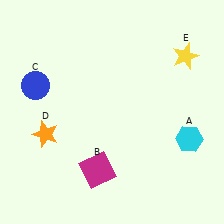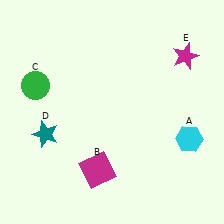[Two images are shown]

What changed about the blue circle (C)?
In Image 1, C is blue. In Image 2, it changed to green.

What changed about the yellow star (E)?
In Image 1, E is yellow. In Image 2, it changed to magenta.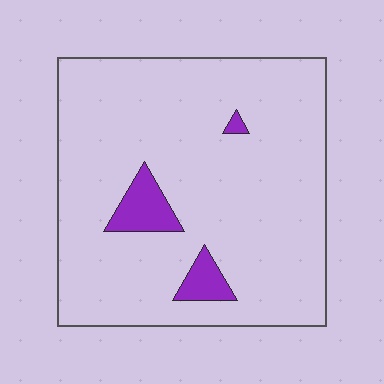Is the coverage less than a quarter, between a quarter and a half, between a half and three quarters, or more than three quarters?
Less than a quarter.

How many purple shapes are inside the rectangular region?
3.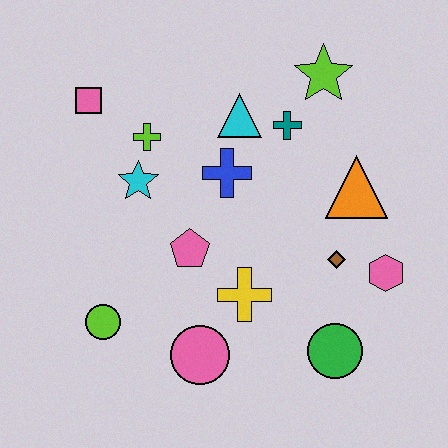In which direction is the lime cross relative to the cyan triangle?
The lime cross is to the left of the cyan triangle.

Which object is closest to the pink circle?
The yellow cross is closest to the pink circle.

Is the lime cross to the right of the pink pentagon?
No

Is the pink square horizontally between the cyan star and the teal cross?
No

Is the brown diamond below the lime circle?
No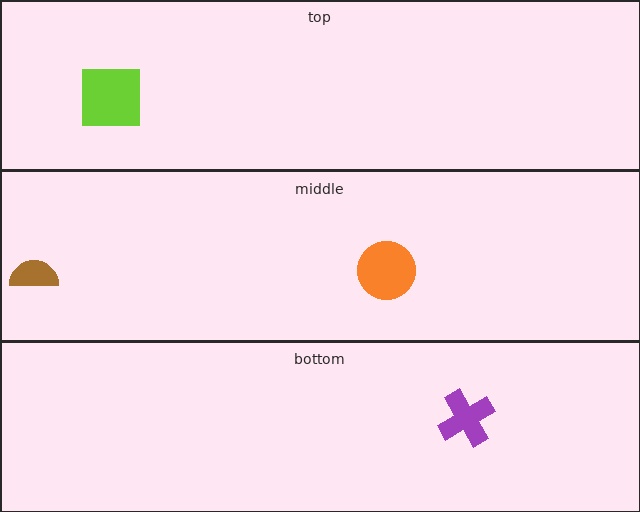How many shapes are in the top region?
1.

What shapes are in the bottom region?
The purple cross.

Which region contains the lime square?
The top region.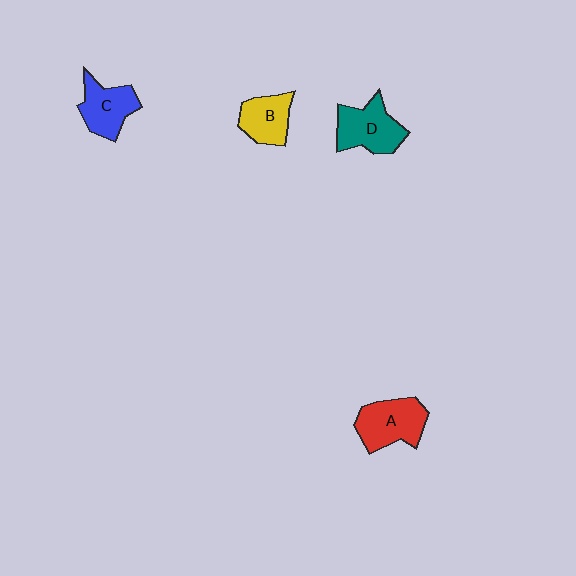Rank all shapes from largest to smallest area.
From largest to smallest: A (red), D (teal), C (blue), B (yellow).